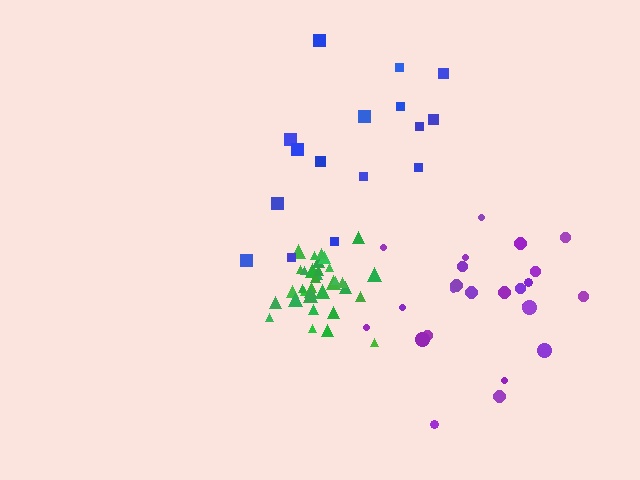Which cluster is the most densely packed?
Green.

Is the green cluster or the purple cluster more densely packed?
Green.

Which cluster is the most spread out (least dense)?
Blue.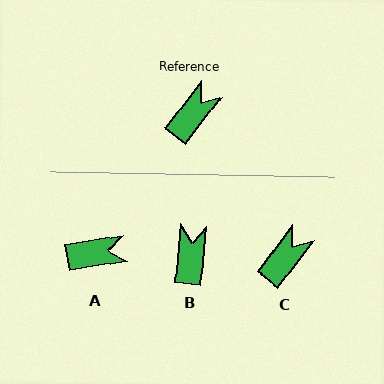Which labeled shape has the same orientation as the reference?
C.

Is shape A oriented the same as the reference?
No, it is off by about 44 degrees.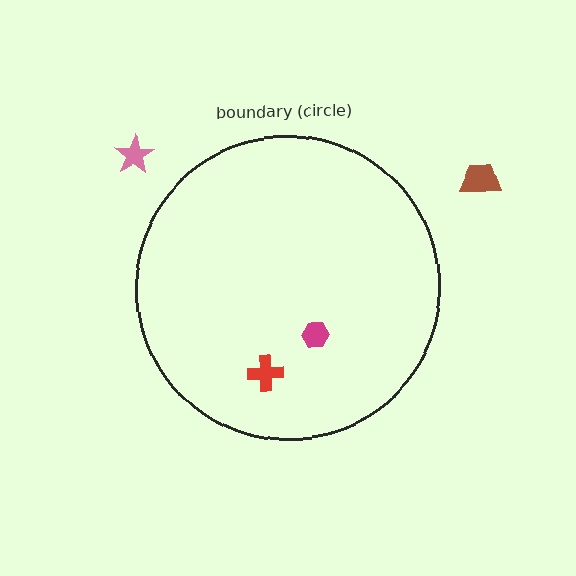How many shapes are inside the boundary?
2 inside, 2 outside.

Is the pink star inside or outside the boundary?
Outside.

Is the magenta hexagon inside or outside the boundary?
Inside.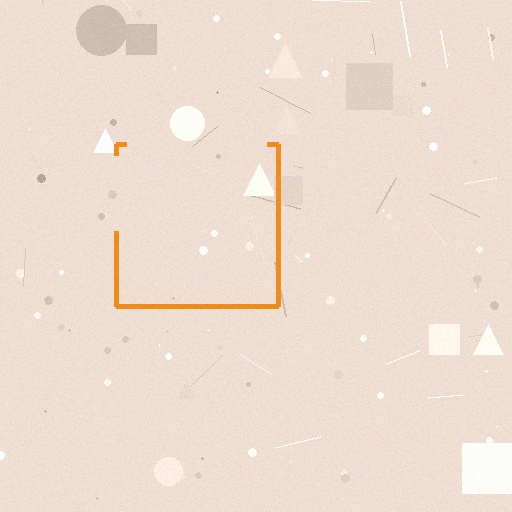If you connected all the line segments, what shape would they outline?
They would outline a square.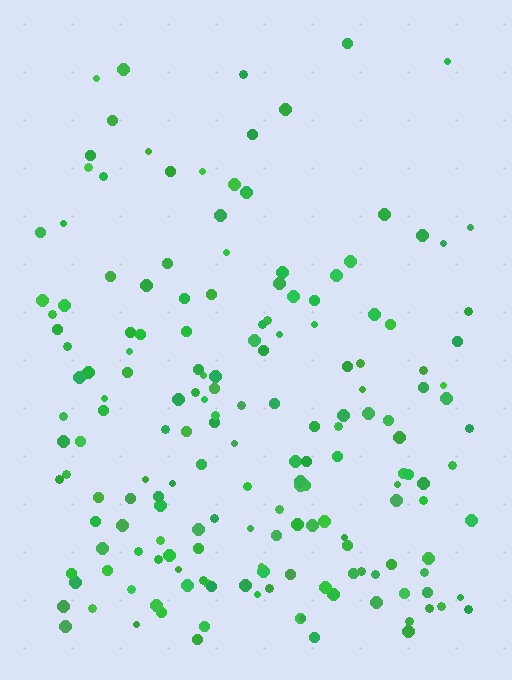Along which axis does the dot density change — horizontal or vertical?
Vertical.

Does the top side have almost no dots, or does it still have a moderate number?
Still a moderate number, just noticeably fewer than the bottom.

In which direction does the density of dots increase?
From top to bottom, with the bottom side densest.